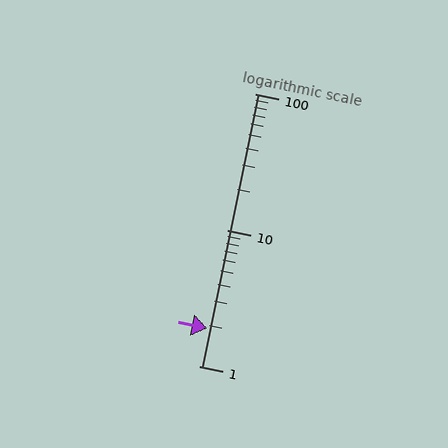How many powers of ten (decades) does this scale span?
The scale spans 2 decades, from 1 to 100.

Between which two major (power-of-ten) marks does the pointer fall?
The pointer is between 1 and 10.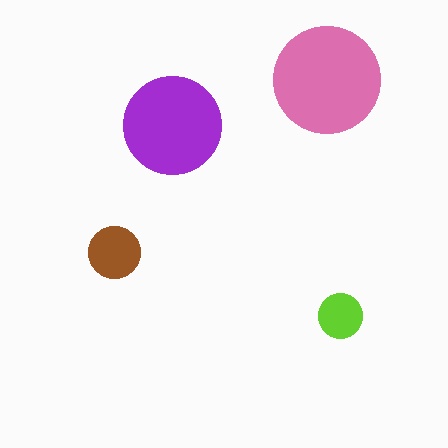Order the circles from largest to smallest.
the pink one, the purple one, the brown one, the lime one.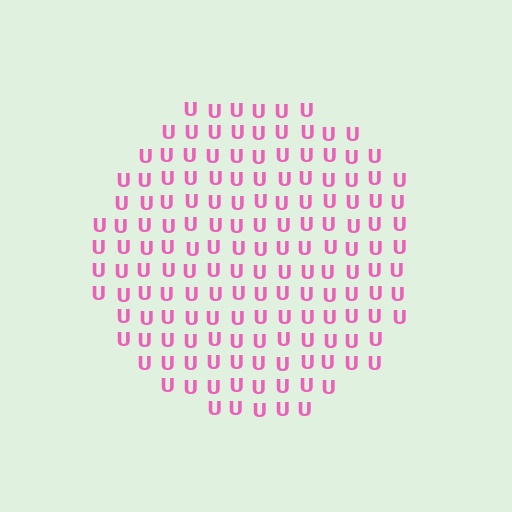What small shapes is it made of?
It is made of small letter U's.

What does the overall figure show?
The overall figure shows a circle.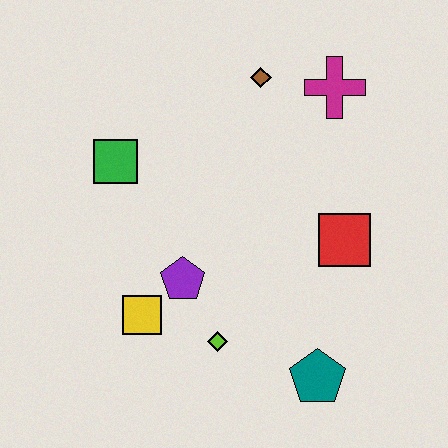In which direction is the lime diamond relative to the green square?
The lime diamond is below the green square.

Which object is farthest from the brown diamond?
The teal pentagon is farthest from the brown diamond.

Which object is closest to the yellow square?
The purple pentagon is closest to the yellow square.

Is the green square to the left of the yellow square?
Yes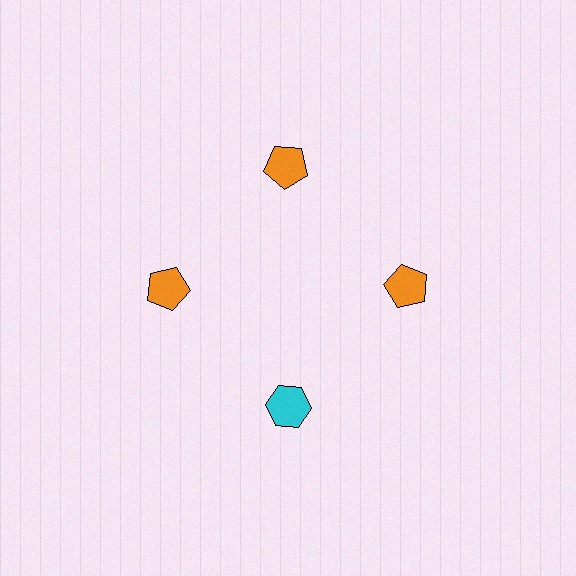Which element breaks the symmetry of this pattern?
The cyan hexagon at roughly the 6 o'clock position breaks the symmetry. All other shapes are orange pentagons.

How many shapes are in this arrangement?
There are 4 shapes arranged in a ring pattern.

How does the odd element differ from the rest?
It differs in both color (cyan instead of orange) and shape (hexagon instead of pentagon).